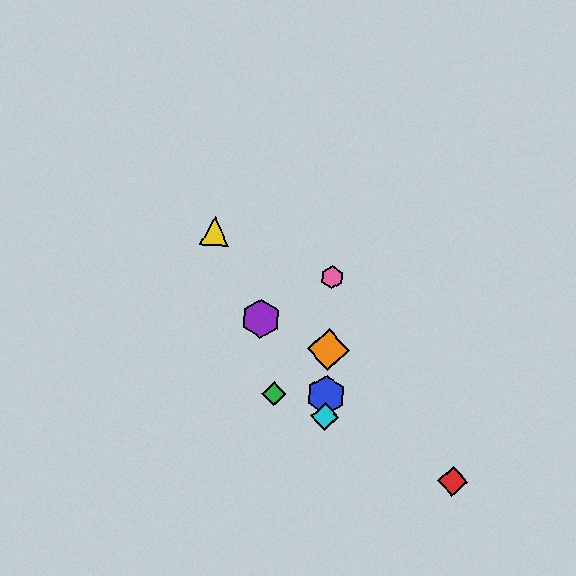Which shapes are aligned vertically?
The blue hexagon, the orange diamond, the cyan diamond, the pink hexagon are aligned vertically.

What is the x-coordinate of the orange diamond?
The orange diamond is at x≈328.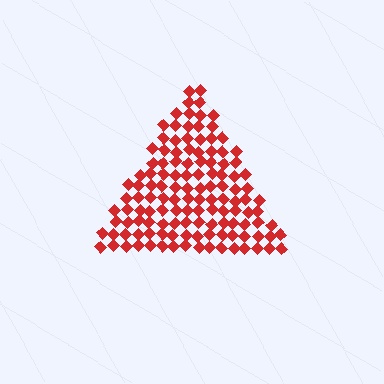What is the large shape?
The large shape is a triangle.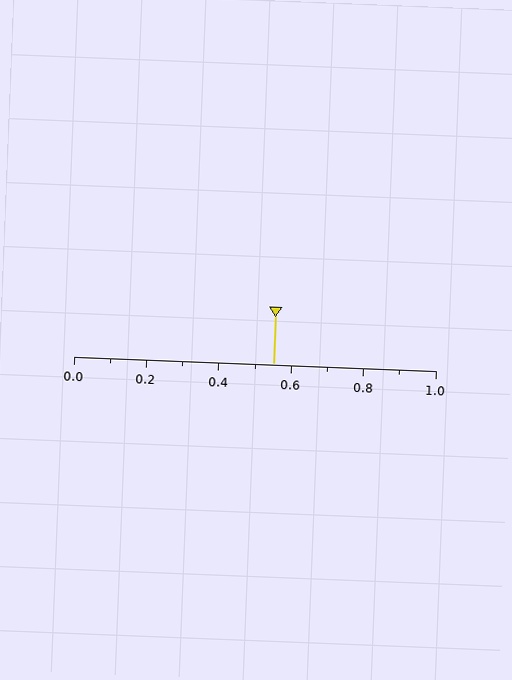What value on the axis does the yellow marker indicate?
The marker indicates approximately 0.55.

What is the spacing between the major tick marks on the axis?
The major ticks are spaced 0.2 apart.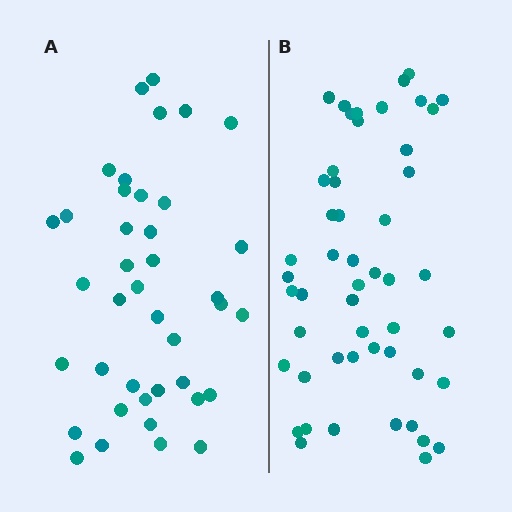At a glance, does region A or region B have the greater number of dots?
Region B (the right region) has more dots.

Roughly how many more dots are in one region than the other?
Region B has roughly 12 or so more dots than region A.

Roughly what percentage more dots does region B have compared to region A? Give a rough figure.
About 30% more.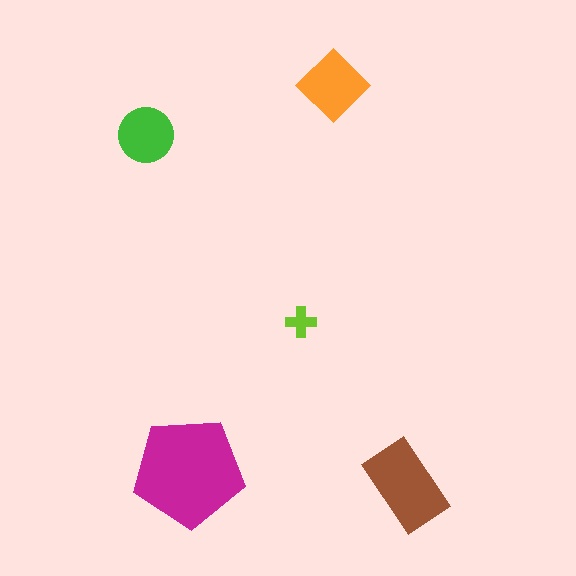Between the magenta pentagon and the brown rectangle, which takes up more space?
The magenta pentagon.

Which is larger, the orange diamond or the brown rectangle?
The brown rectangle.